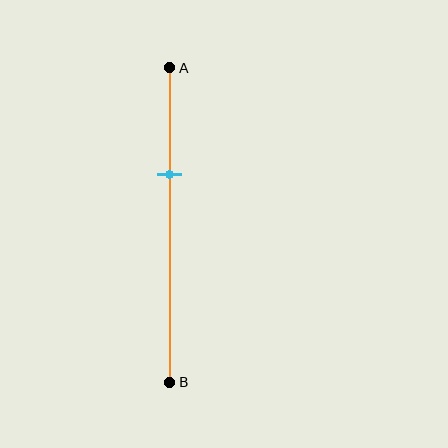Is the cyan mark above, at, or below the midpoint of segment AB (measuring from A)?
The cyan mark is above the midpoint of segment AB.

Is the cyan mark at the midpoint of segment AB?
No, the mark is at about 35% from A, not at the 50% midpoint.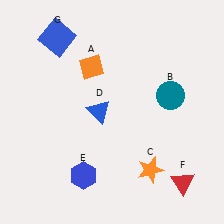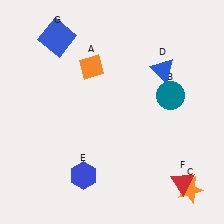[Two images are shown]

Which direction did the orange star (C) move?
The orange star (C) moved right.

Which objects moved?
The objects that moved are: the orange star (C), the blue triangle (D).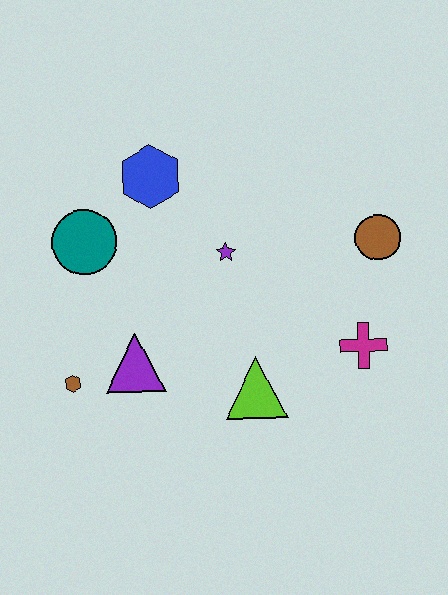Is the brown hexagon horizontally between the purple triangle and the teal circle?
No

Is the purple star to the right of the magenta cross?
No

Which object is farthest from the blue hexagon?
The magenta cross is farthest from the blue hexagon.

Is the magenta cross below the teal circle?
Yes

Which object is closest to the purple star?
The blue hexagon is closest to the purple star.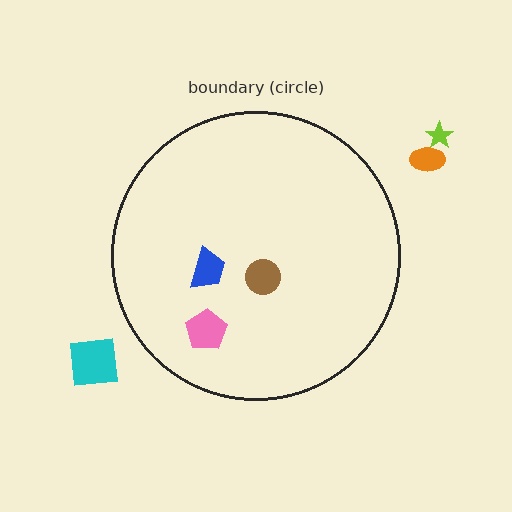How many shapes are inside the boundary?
3 inside, 3 outside.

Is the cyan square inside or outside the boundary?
Outside.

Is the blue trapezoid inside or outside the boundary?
Inside.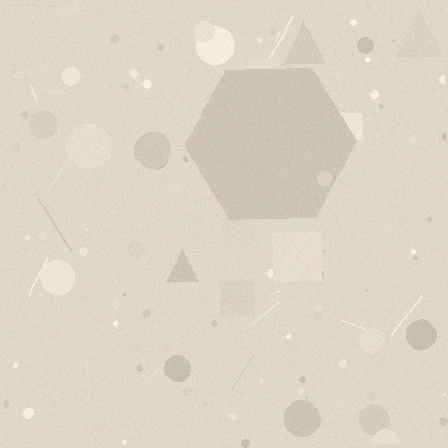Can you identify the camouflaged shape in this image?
The camouflaged shape is a hexagon.